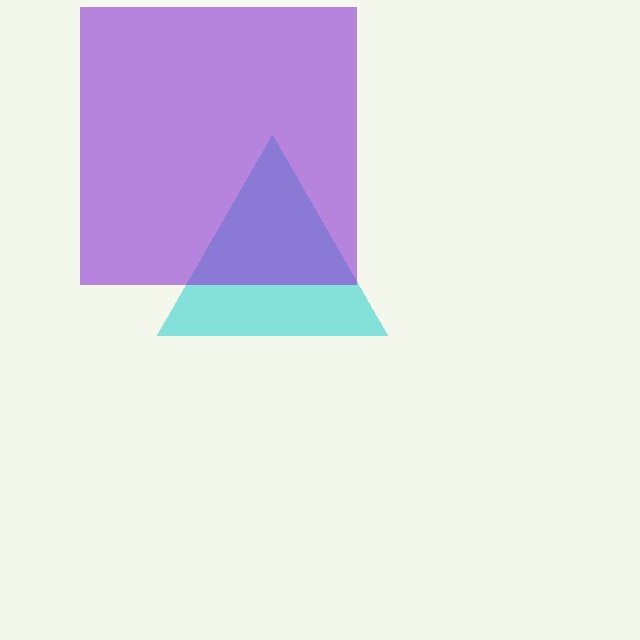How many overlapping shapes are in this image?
There are 2 overlapping shapes in the image.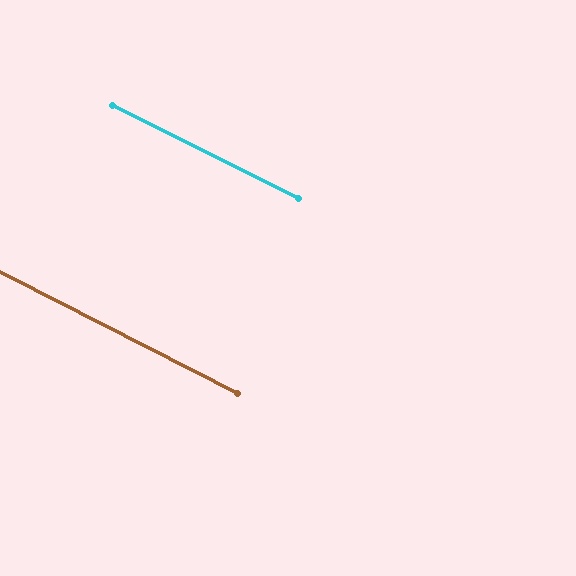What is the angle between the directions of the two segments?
Approximately 0 degrees.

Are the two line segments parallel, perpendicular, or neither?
Parallel — their directions differ by only 0.3°.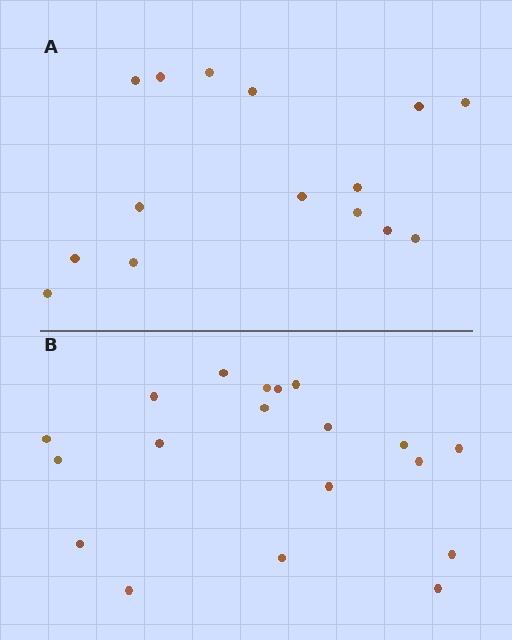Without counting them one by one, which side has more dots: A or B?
Region B (the bottom region) has more dots.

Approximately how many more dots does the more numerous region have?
Region B has about 4 more dots than region A.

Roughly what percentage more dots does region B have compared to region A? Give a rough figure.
About 25% more.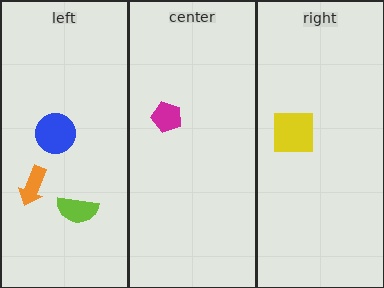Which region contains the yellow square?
The right region.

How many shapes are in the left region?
3.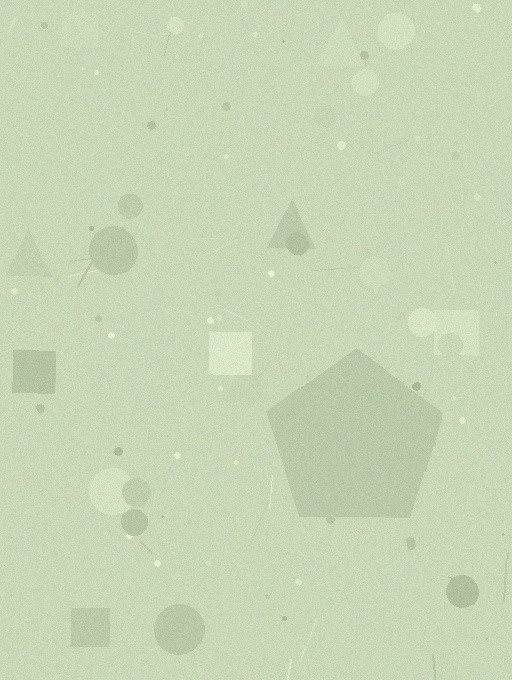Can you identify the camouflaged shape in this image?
The camouflaged shape is a pentagon.